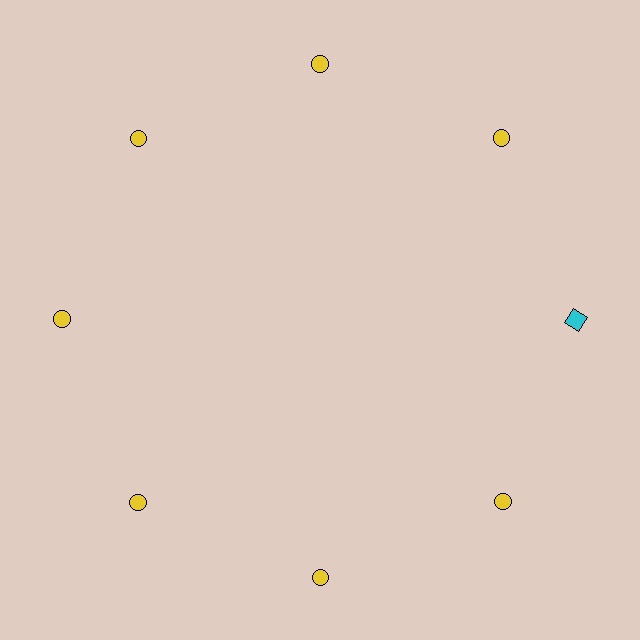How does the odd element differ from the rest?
It differs in both color (cyan instead of yellow) and shape (square instead of circle).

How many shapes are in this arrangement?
There are 8 shapes arranged in a ring pattern.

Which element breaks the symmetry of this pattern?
The cyan square at roughly the 3 o'clock position breaks the symmetry. All other shapes are yellow circles.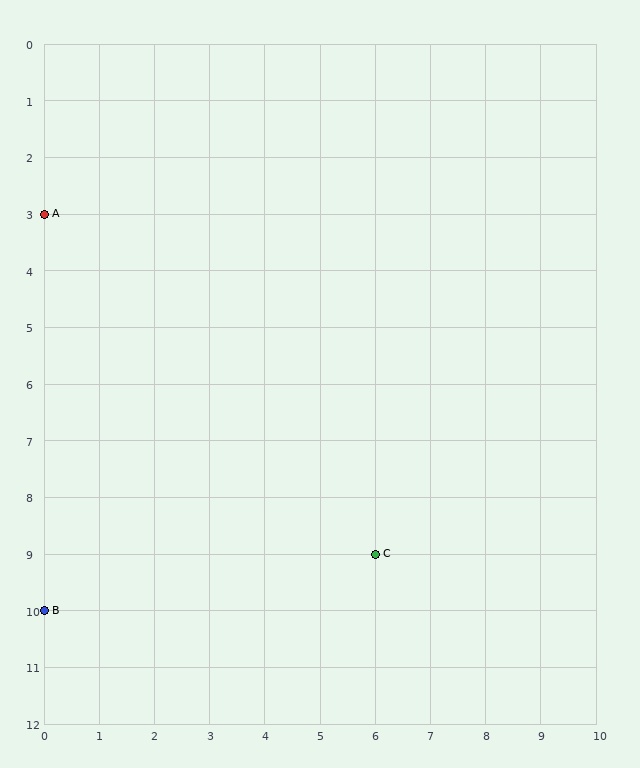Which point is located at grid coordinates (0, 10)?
Point B is at (0, 10).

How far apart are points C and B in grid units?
Points C and B are 6 columns and 1 row apart (about 6.1 grid units diagonally).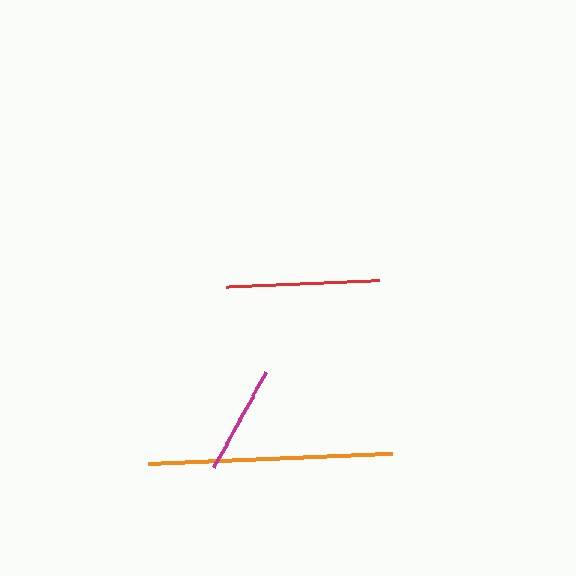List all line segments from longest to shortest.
From longest to shortest: orange, red, magenta.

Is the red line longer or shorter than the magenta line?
The red line is longer than the magenta line.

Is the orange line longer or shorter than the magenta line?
The orange line is longer than the magenta line.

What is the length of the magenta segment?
The magenta segment is approximately 109 pixels long.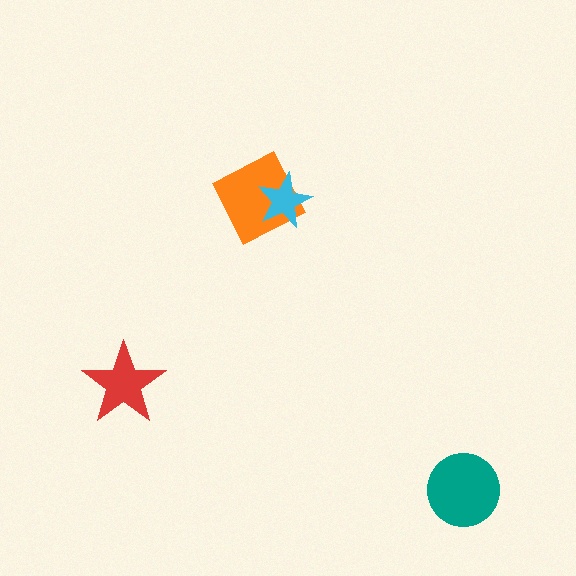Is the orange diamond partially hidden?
Yes, it is partially covered by another shape.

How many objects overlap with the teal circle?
0 objects overlap with the teal circle.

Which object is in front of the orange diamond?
The cyan star is in front of the orange diamond.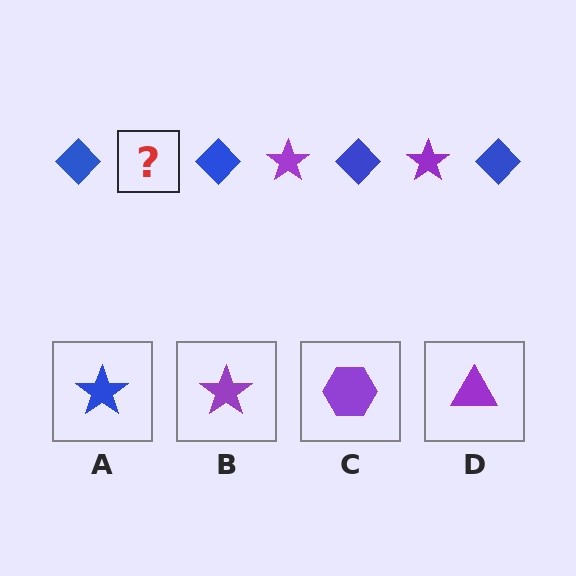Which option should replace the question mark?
Option B.